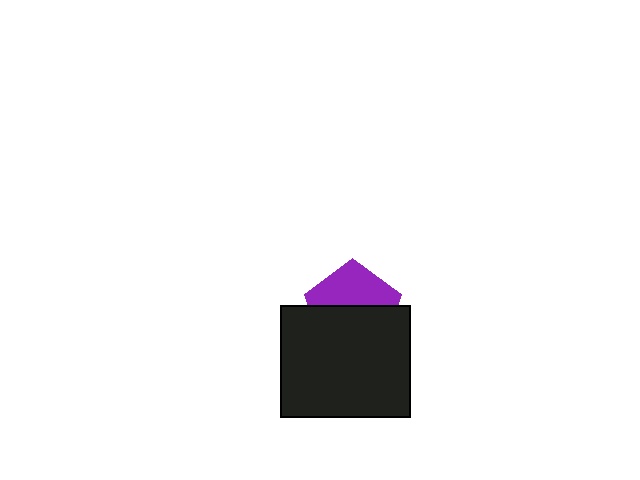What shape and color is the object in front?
The object in front is a black rectangle.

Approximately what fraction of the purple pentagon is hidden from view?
Roughly 55% of the purple pentagon is hidden behind the black rectangle.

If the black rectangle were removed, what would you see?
You would see the complete purple pentagon.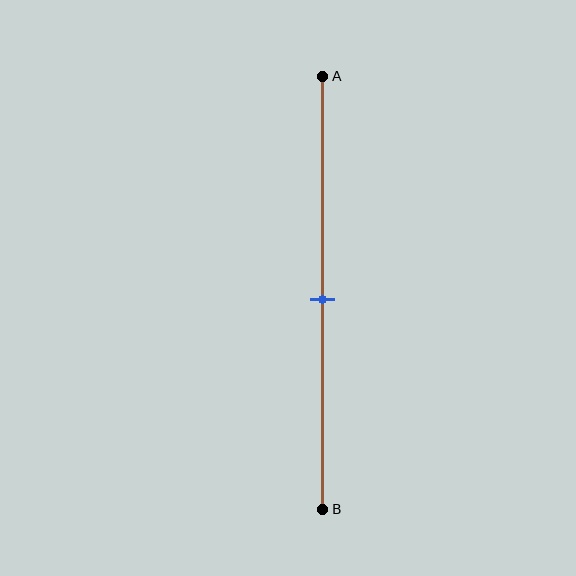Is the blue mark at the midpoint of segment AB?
Yes, the mark is approximately at the midpoint.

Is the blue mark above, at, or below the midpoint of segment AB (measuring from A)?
The blue mark is approximately at the midpoint of segment AB.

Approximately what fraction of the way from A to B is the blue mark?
The blue mark is approximately 50% of the way from A to B.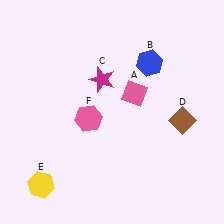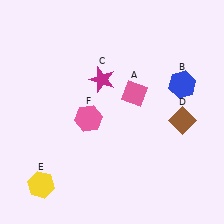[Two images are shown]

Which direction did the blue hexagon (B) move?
The blue hexagon (B) moved right.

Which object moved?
The blue hexagon (B) moved right.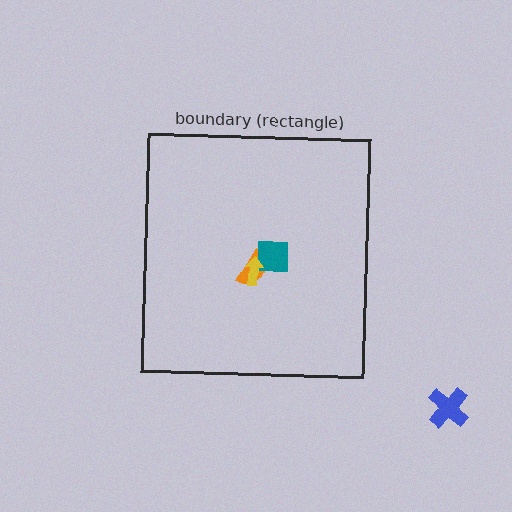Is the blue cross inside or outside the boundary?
Outside.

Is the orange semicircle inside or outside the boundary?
Inside.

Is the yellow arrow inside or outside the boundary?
Inside.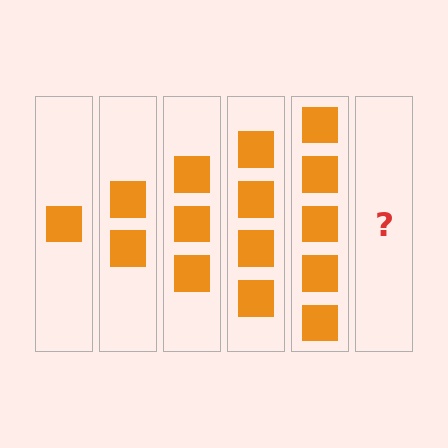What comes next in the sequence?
The next element should be 6 squares.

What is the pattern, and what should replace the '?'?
The pattern is that each step adds one more square. The '?' should be 6 squares.